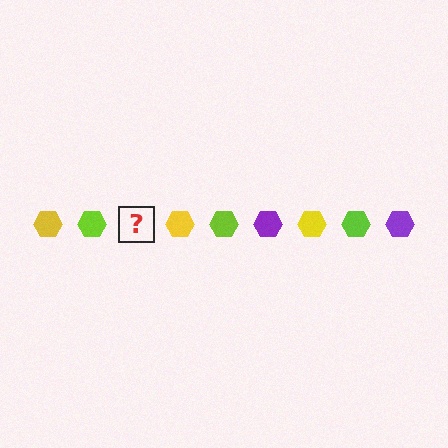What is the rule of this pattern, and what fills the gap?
The rule is that the pattern cycles through yellow, lime, purple hexagons. The gap should be filled with a purple hexagon.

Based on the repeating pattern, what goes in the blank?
The blank should be a purple hexagon.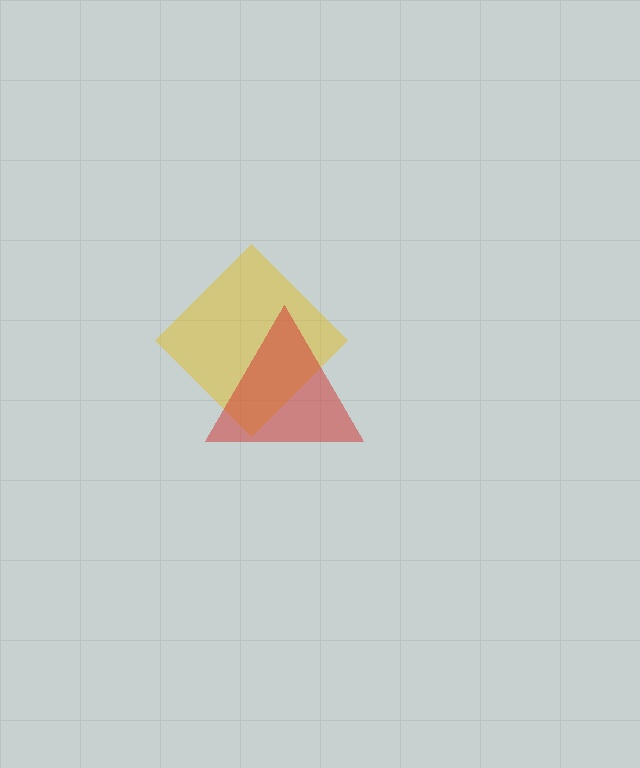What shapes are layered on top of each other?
The layered shapes are: a yellow diamond, a red triangle.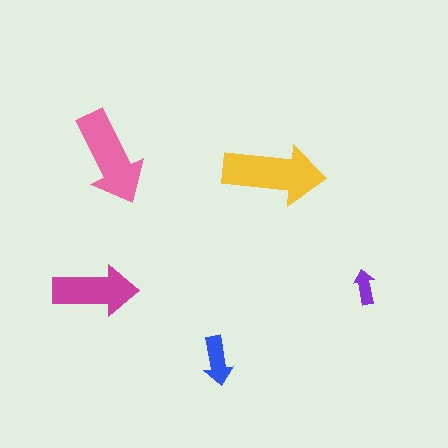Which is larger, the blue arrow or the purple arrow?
The blue one.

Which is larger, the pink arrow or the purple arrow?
The pink one.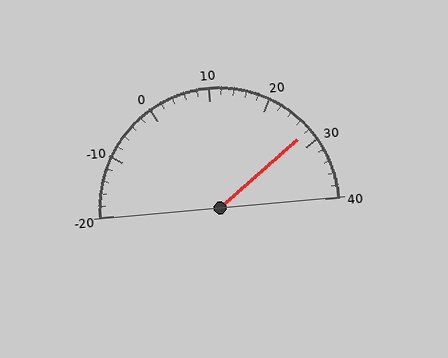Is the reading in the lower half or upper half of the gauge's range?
The reading is in the upper half of the range (-20 to 40).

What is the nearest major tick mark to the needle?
The nearest major tick mark is 30.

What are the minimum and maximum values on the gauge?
The gauge ranges from -20 to 40.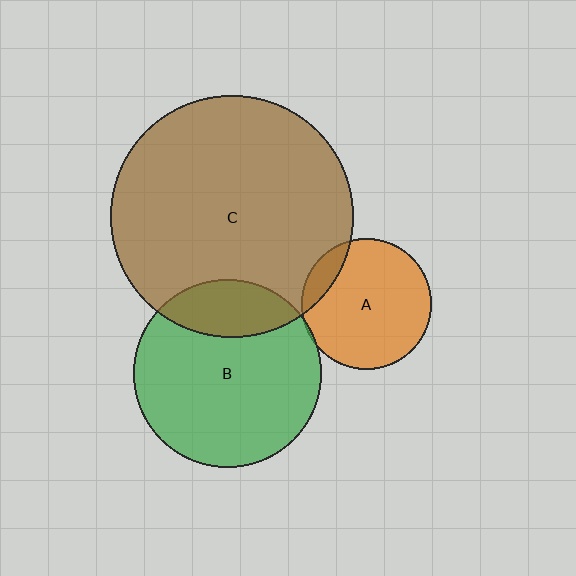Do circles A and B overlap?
Yes.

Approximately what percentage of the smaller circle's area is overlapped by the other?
Approximately 5%.